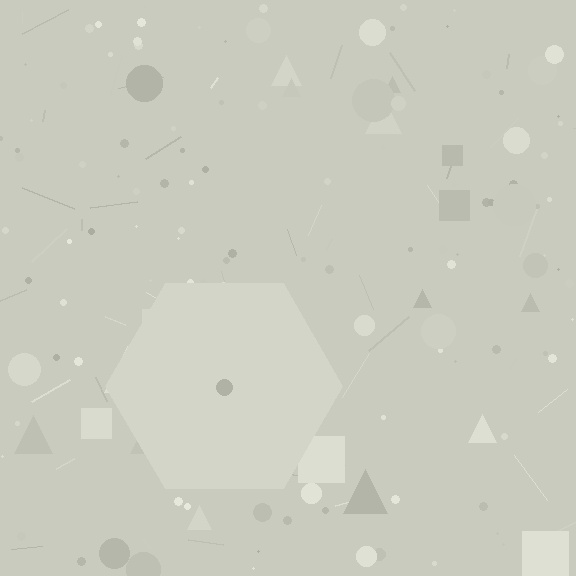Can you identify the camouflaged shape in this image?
The camouflaged shape is a hexagon.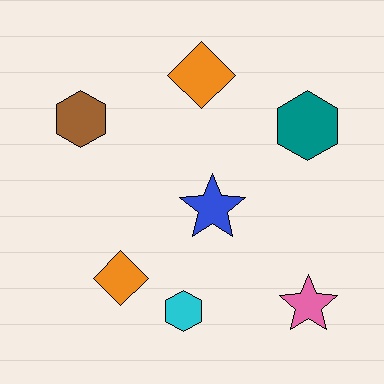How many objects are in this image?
There are 7 objects.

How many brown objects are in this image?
There is 1 brown object.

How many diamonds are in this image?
There are 2 diamonds.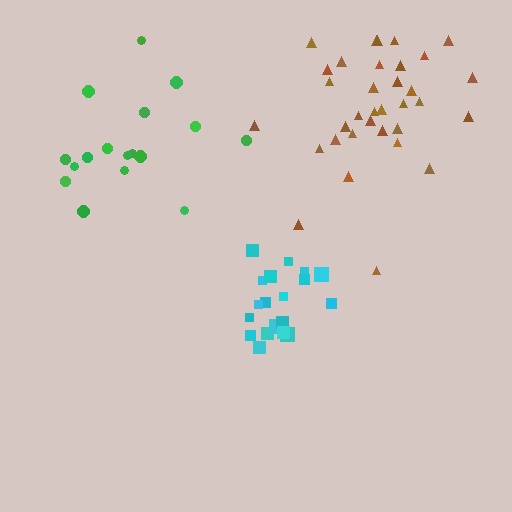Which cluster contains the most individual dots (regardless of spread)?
Brown (34).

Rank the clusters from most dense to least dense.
cyan, brown, green.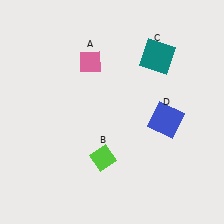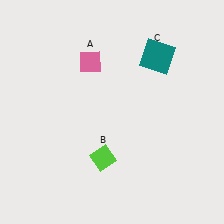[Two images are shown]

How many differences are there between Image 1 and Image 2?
There is 1 difference between the two images.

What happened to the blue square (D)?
The blue square (D) was removed in Image 2. It was in the bottom-right area of Image 1.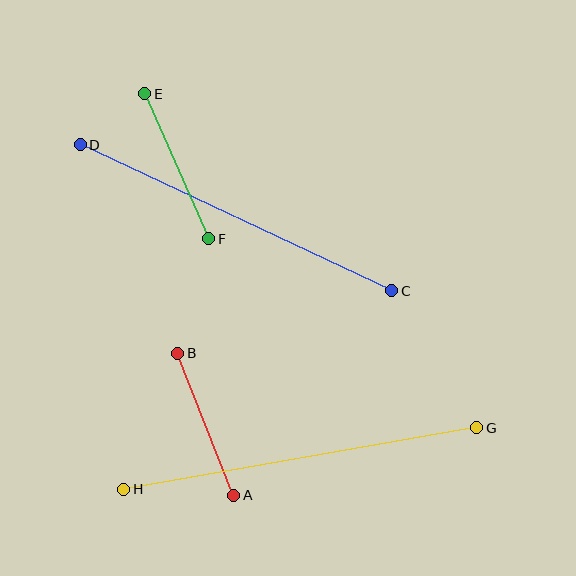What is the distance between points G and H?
The distance is approximately 358 pixels.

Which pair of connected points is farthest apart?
Points G and H are farthest apart.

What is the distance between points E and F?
The distance is approximately 158 pixels.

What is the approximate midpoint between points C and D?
The midpoint is at approximately (236, 218) pixels.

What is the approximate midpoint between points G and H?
The midpoint is at approximately (300, 459) pixels.